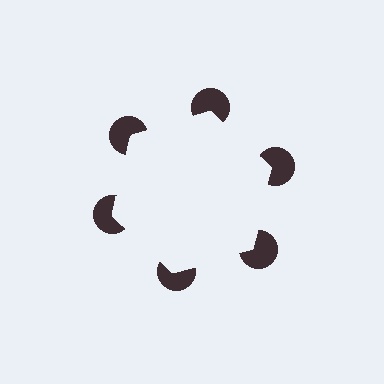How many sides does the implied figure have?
6 sides.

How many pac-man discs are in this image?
There are 6 — one at each vertex of the illusory hexagon.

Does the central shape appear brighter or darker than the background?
It typically appears slightly brighter than the background, even though no actual brightness change is drawn.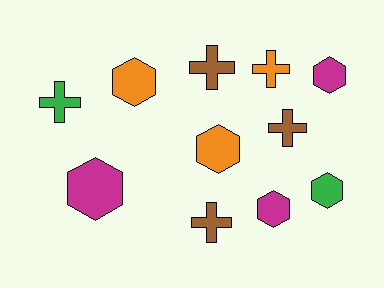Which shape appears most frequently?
Hexagon, with 6 objects.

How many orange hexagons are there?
There are 2 orange hexagons.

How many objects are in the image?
There are 11 objects.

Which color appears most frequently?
Magenta, with 3 objects.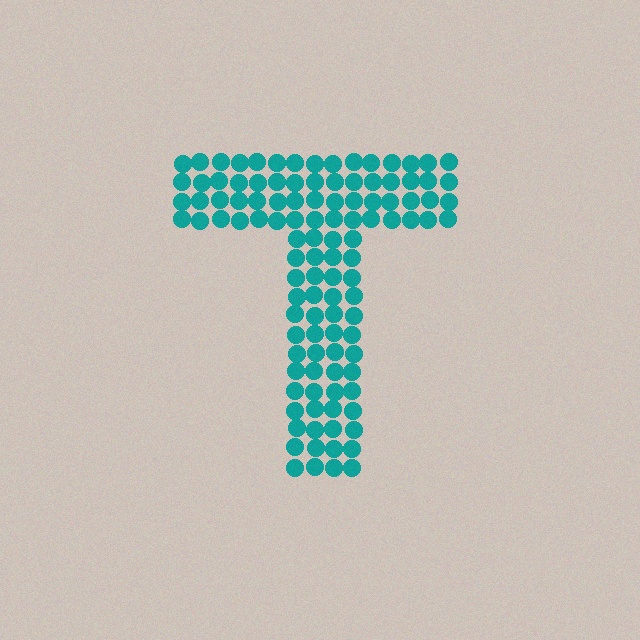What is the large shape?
The large shape is the letter T.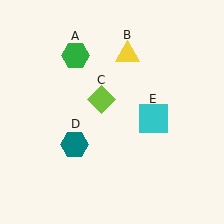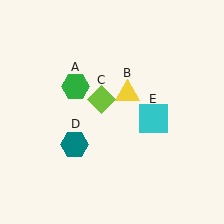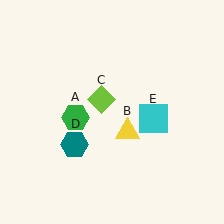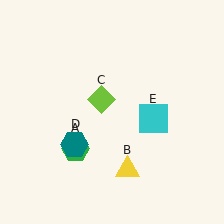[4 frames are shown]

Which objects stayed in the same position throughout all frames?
Lime diamond (object C) and teal hexagon (object D) and cyan square (object E) remained stationary.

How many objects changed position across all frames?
2 objects changed position: green hexagon (object A), yellow triangle (object B).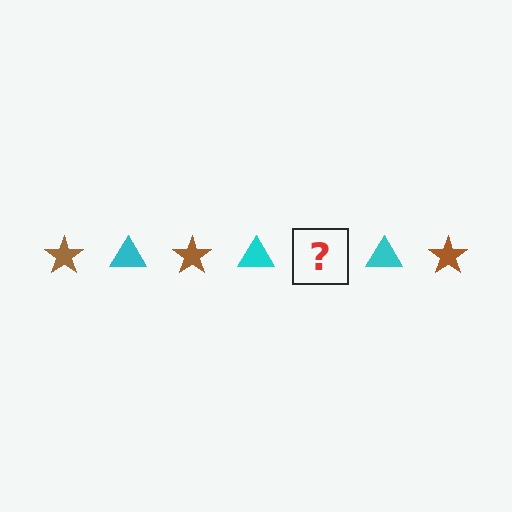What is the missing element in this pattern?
The missing element is a brown star.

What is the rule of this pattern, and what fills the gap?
The rule is that the pattern alternates between brown star and cyan triangle. The gap should be filled with a brown star.